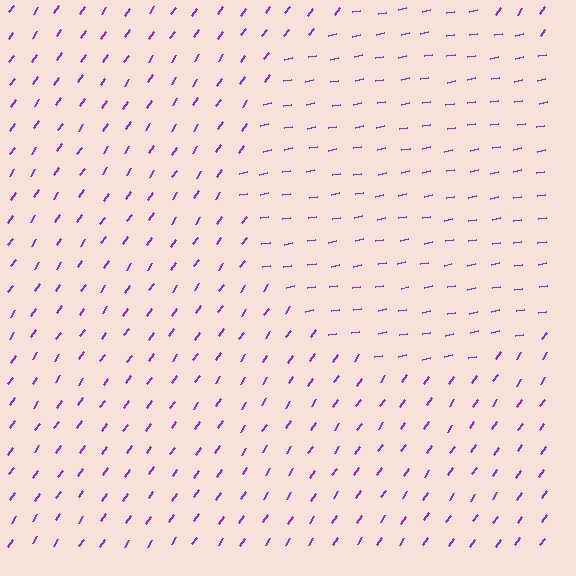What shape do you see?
I see a circle.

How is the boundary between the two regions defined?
The boundary is defined purely by a change in line orientation (approximately 45 degrees difference). All lines are the same color and thickness.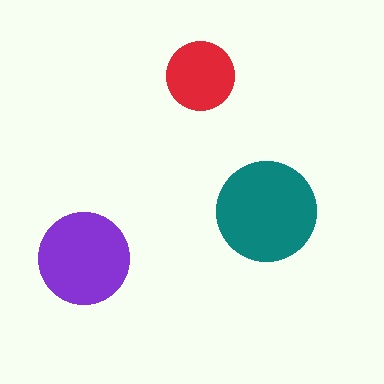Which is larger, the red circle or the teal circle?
The teal one.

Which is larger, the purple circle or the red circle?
The purple one.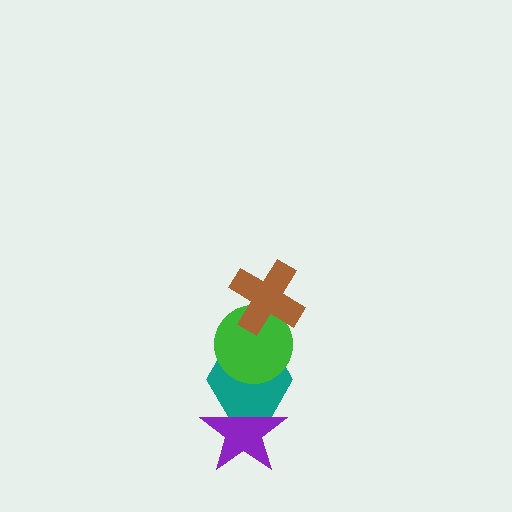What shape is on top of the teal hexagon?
The green circle is on top of the teal hexagon.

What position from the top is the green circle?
The green circle is 2nd from the top.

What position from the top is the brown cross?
The brown cross is 1st from the top.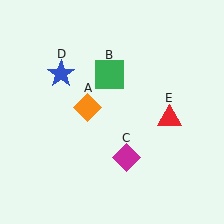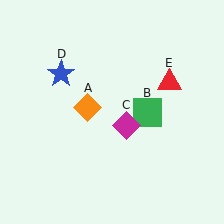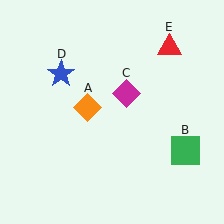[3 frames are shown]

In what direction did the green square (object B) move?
The green square (object B) moved down and to the right.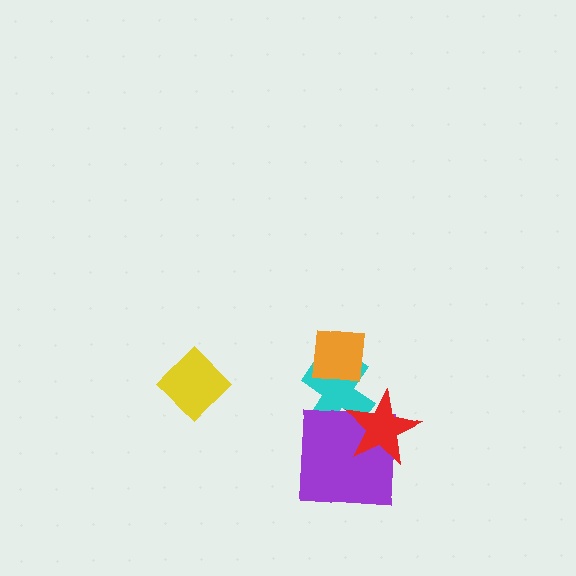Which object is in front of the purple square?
The red star is in front of the purple square.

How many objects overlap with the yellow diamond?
0 objects overlap with the yellow diamond.